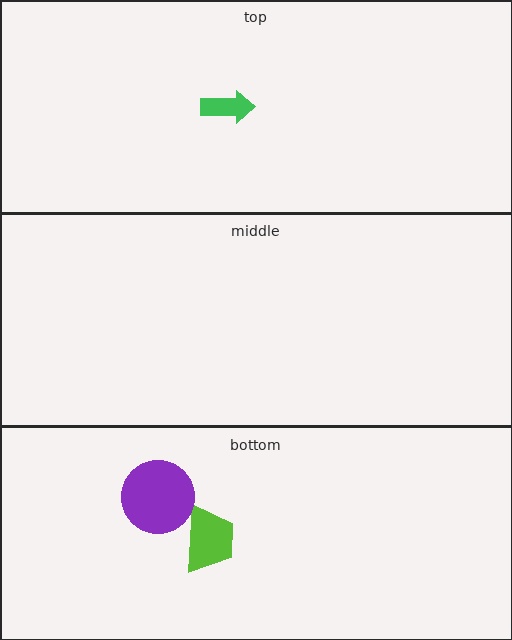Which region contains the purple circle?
The bottom region.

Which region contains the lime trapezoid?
The bottom region.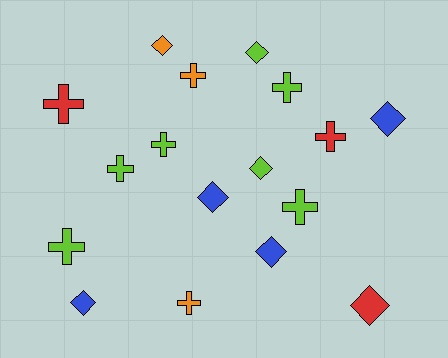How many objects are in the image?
There are 17 objects.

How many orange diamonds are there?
There is 1 orange diamond.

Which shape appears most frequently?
Cross, with 9 objects.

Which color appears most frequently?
Lime, with 7 objects.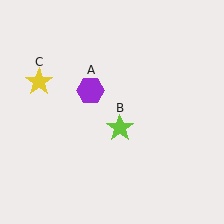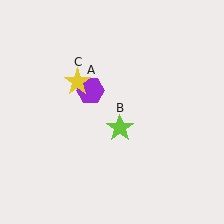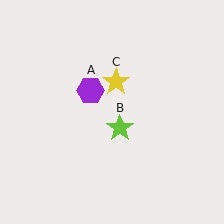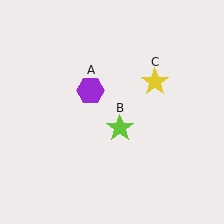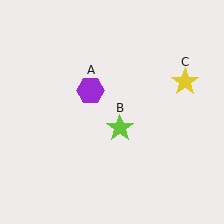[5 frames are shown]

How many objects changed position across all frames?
1 object changed position: yellow star (object C).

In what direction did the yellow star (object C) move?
The yellow star (object C) moved right.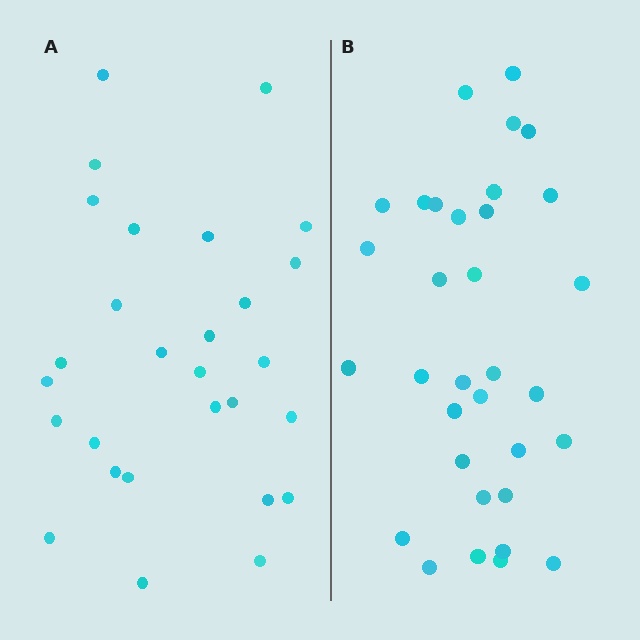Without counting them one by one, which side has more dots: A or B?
Region B (the right region) has more dots.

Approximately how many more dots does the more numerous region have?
Region B has about 5 more dots than region A.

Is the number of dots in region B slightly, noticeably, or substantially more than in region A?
Region B has only slightly more — the two regions are fairly close. The ratio is roughly 1.2 to 1.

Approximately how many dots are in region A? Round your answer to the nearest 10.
About 30 dots. (The exact count is 28, which rounds to 30.)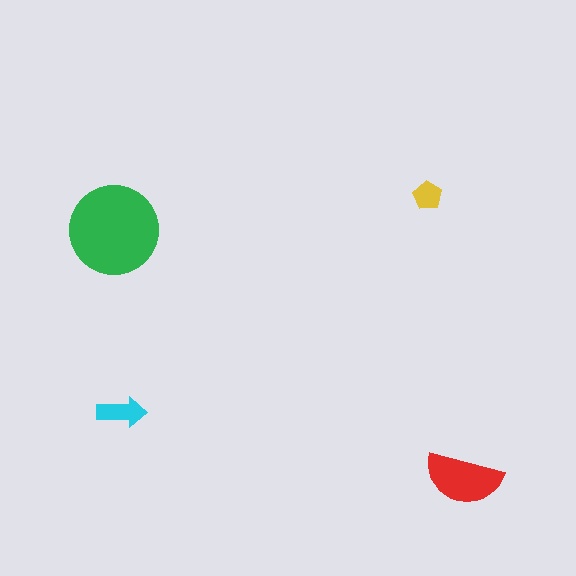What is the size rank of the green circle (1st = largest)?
1st.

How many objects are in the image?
There are 4 objects in the image.